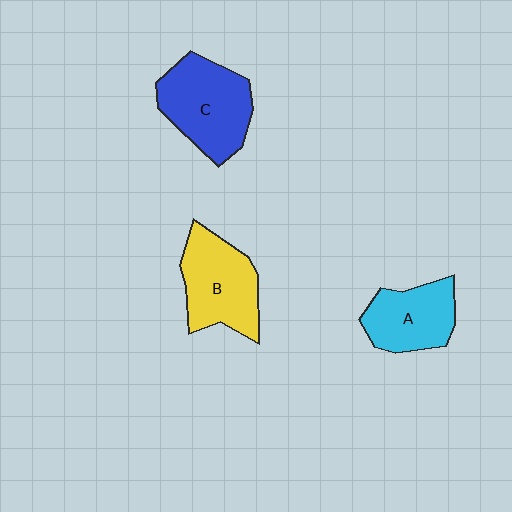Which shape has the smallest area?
Shape A (cyan).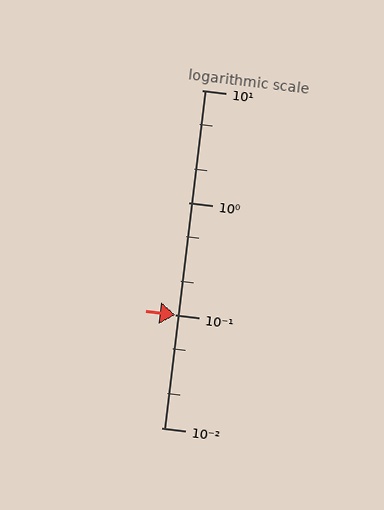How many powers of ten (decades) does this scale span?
The scale spans 3 decades, from 0.01 to 10.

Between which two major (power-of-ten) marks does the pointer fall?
The pointer is between 0.1 and 1.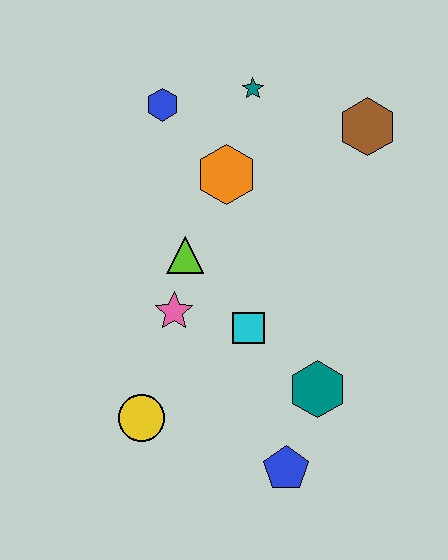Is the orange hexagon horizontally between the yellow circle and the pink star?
No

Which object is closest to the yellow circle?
The pink star is closest to the yellow circle.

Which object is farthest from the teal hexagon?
The blue hexagon is farthest from the teal hexagon.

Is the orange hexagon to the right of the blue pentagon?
No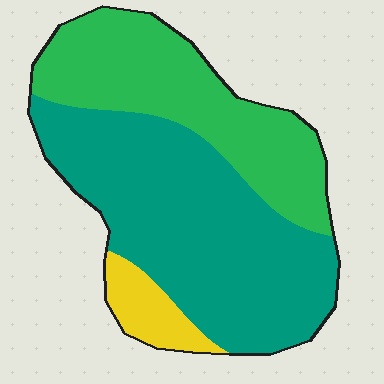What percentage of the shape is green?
Green covers about 35% of the shape.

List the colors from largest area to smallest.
From largest to smallest: teal, green, yellow.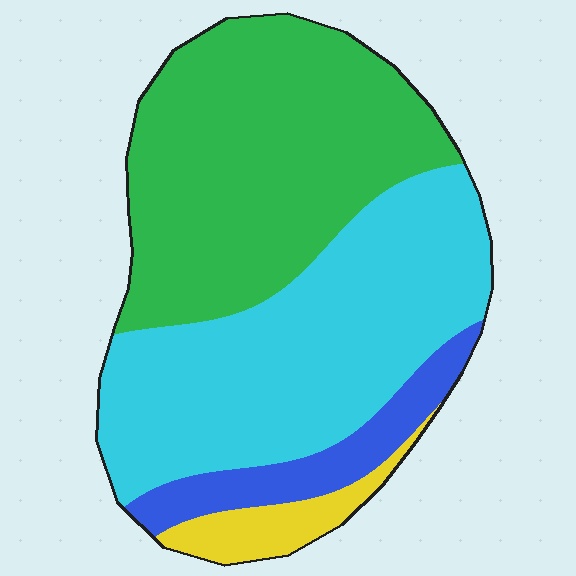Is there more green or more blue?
Green.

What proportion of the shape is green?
Green takes up about two fifths (2/5) of the shape.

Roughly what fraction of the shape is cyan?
Cyan covers 42% of the shape.